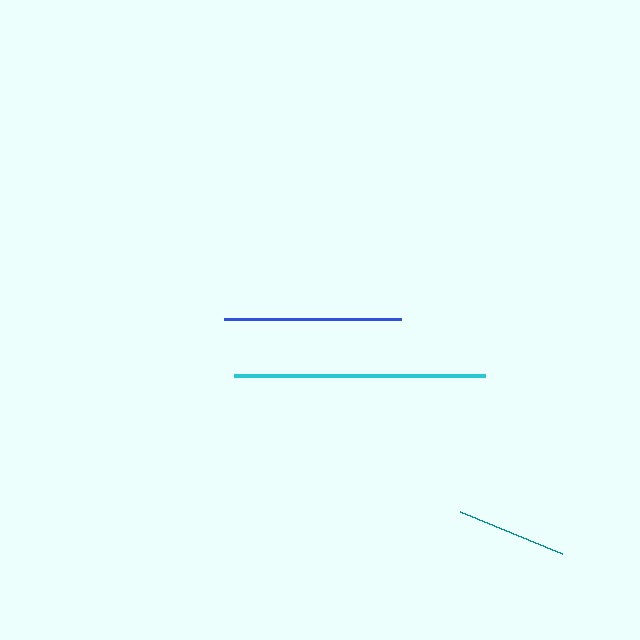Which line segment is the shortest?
The teal line is the shortest at approximately 110 pixels.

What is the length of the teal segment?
The teal segment is approximately 110 pixels long.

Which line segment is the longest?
The cyan line is the longest at approximately 251 pixels.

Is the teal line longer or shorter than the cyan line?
The cyan line is longer than the teal line.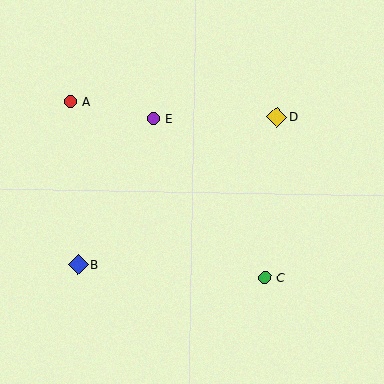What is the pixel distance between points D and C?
The distance between D and C is 161 pixels.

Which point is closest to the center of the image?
Point E at (153, 118) is closest to the center.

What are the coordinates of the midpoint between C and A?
The midpoint between C and A is at (167, 190).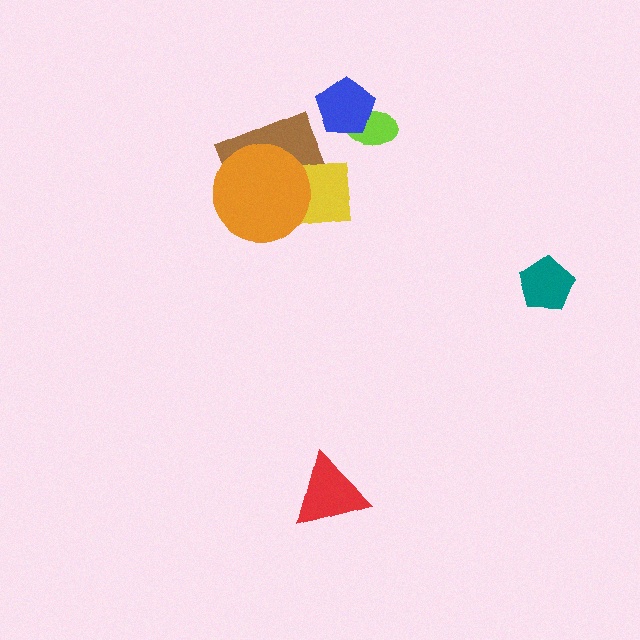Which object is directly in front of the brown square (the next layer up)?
The yellow rectangle is directly in front of the brown square.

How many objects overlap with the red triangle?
0 objects overlap with the red triangle.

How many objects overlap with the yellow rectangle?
2 objects overlap with the yellow rectangle.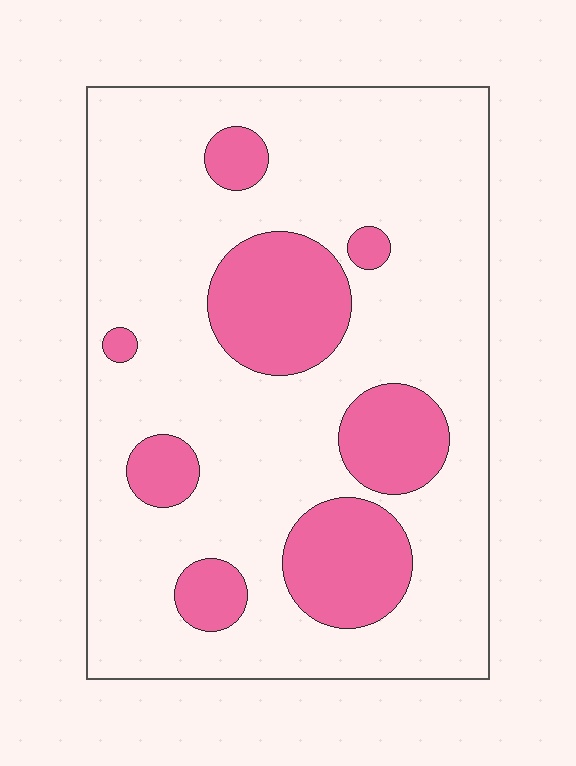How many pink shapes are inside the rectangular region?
8.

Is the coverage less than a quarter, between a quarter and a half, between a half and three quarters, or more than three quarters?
Less than a quarter.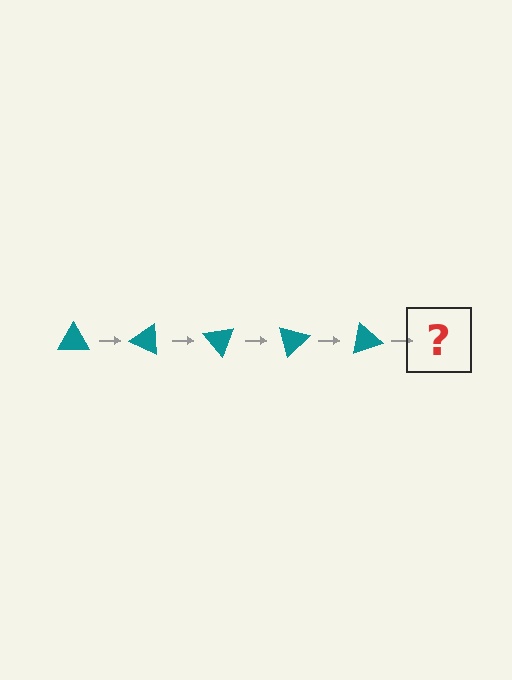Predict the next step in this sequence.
The next step is a teal triangle rotated 125 degrees.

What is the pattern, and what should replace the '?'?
The pattern is that the triangle rotates 25 degrees each step. The '?' should be a teal triangle rotated 125 degrees.